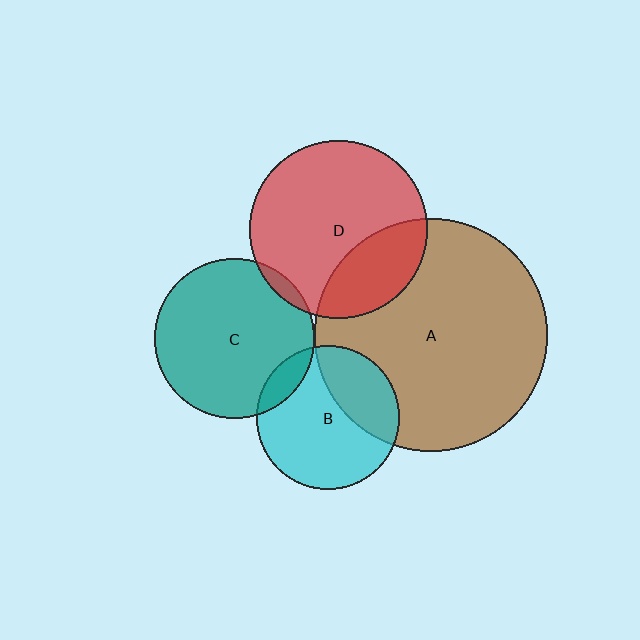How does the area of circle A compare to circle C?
Approximately 2.1 times.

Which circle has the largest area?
Circle A (brown).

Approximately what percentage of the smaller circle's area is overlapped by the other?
Approximately 10%.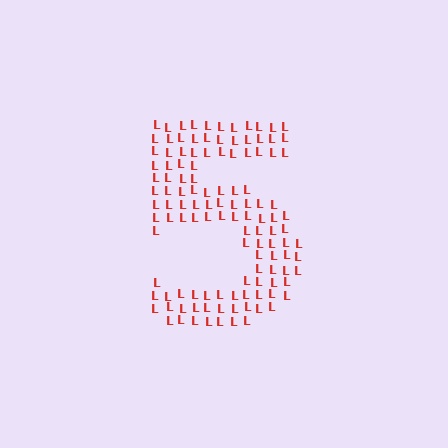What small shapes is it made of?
It is made of small letter L's.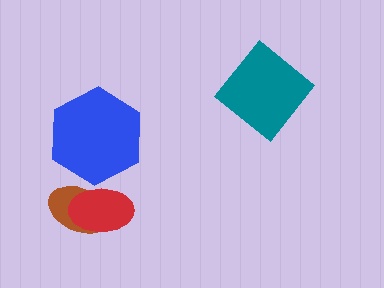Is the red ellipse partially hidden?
No, no other shape covers it.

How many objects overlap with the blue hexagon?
0 objects overlap with the blue hexagon.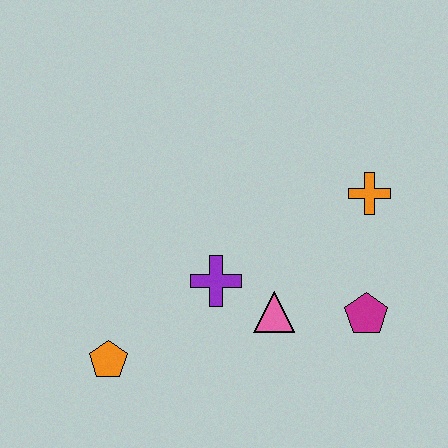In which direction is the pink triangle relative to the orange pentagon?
The pink triangle is to the right of the orange pentagon.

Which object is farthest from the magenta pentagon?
The orange pentagon is farthest from the magenta pentagon.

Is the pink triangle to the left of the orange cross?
Yes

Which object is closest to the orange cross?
The magenta pentagon is closest to the orange cross.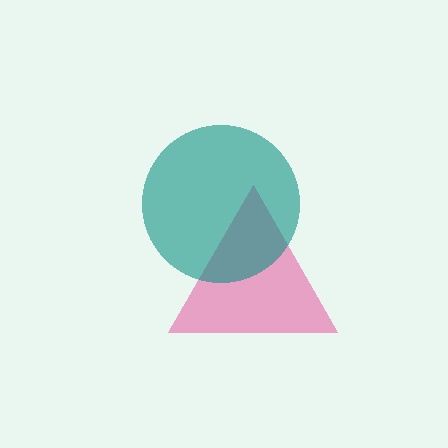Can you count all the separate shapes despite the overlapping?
Yes, there are 2 separate shapes.